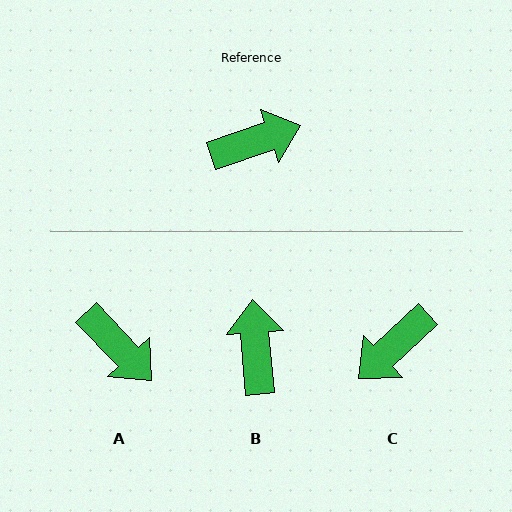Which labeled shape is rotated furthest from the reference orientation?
C, about 156 degrees away.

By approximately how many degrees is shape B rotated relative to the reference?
Approximately 76 degrees counter-clockwise.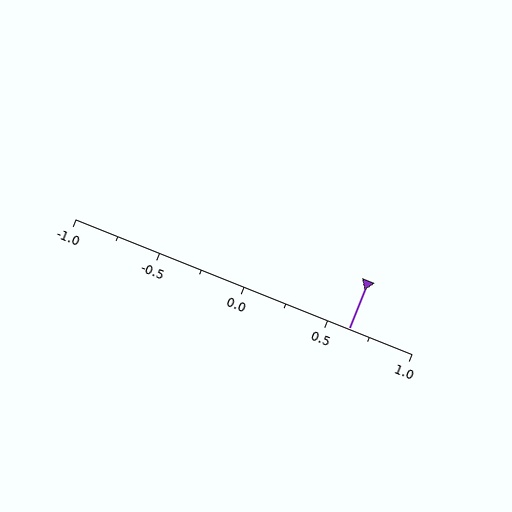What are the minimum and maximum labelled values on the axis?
The axis runs from -1.0 to 1.0.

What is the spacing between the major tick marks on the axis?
The major ticks are spaced 0.5 apart.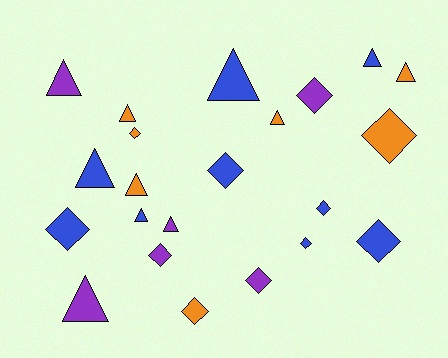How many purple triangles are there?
There are 3 purple triangles.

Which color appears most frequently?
Blue, with 9 objects.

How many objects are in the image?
There are 22 objects.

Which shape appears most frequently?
Triangle, with 11 objects.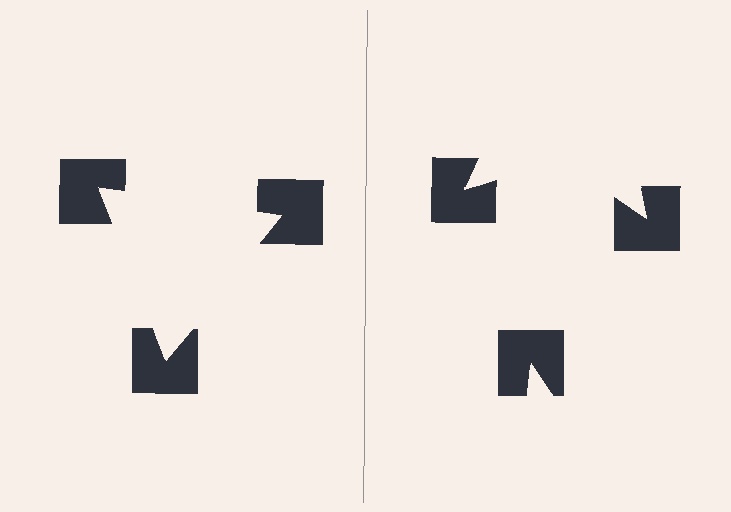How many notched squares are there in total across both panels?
6 — 3 on each side.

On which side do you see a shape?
An illusory triangle appears on the left side. On the right side the wedge cuts are rotated, so no coherent shape forms.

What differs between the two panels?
The notched squares are positioned identically on both sides; only the wedge orientations differ. On the left they align to a triangle; on the right they are misaligned.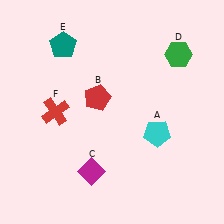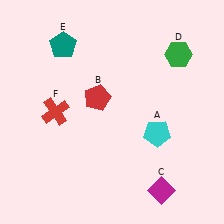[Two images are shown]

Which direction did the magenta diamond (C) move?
The magenta diamond (C) moved right.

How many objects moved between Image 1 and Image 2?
1 object moved between the two images.